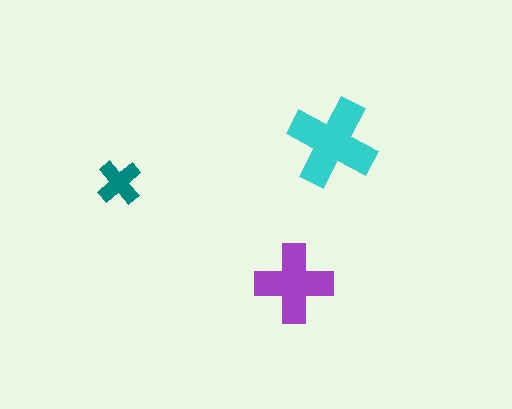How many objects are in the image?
There are 3 objects in the image.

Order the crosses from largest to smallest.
the cyan one, the purple one, the teal one.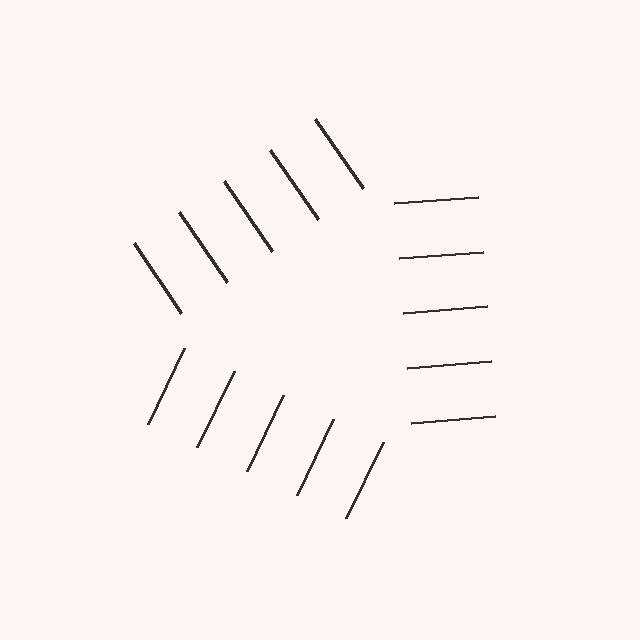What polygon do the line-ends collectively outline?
An illusory triangle — the line segments terminate on its edges but no continuous stroke is drawn.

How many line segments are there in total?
15 — 5 along each of the 3 edges.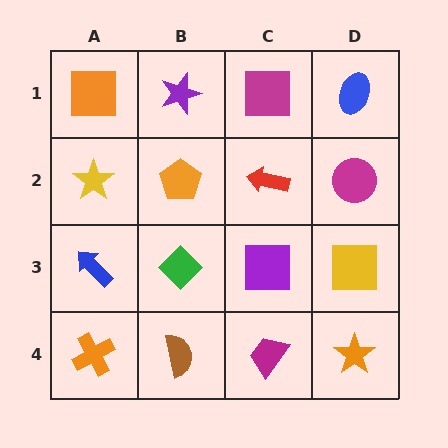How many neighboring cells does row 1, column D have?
2.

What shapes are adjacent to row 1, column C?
A red arrow (row 2, column C), a purple star (row 1, column B), a blue ellipse (row 1, column D).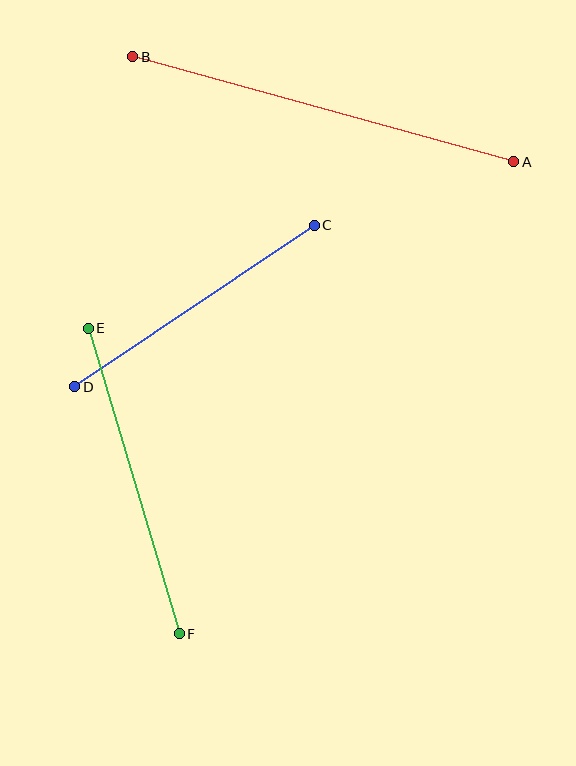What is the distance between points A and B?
The distance is approximately 395 pixels.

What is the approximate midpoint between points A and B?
The midpoint is at approximately (323, 109) pixels.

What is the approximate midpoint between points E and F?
The midpoint is at approximately (134, 481) pixels.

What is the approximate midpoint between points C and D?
The midpoint is at approximately (195, 306) pixels.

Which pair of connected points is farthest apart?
Points A and B are farthest apart.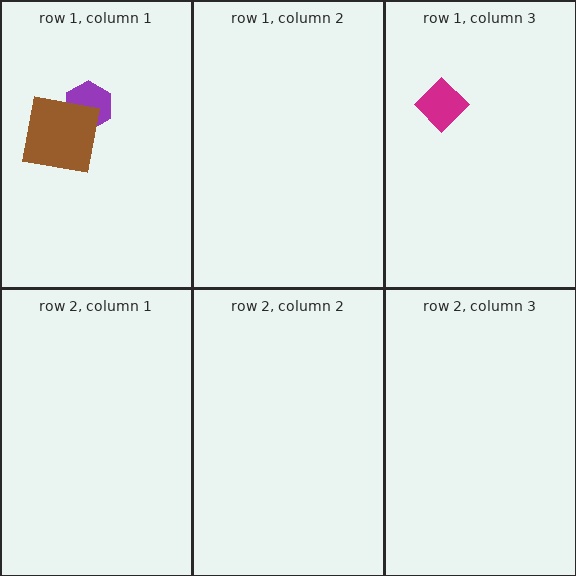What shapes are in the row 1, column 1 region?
The purple hexagon, the brown square.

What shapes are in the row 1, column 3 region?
The magenta diamond.